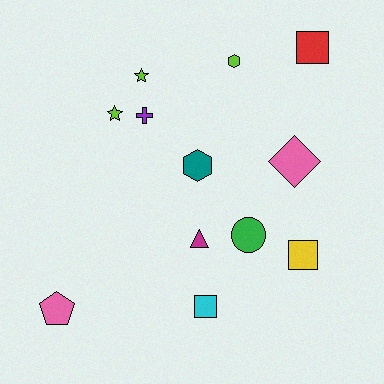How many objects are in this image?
There are 12 objects.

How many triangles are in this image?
There is 1 triangle.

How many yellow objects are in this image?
There is 1 yellow object.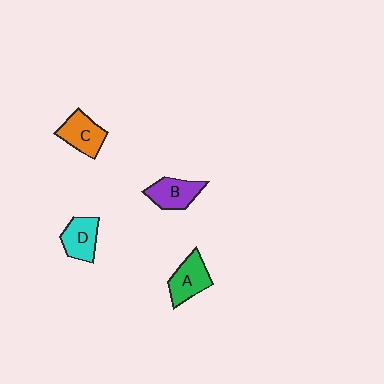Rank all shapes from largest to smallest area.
From largest to smallest: A (green), C (orange), B (purple), D (cyan).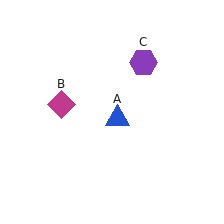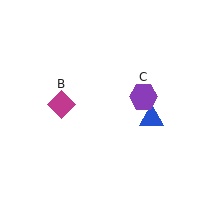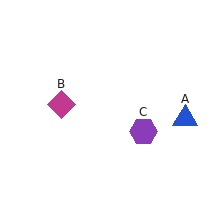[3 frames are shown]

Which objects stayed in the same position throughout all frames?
Magenta diamond (object B) remained stationary.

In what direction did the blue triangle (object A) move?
The blue triangle (object A) moved right.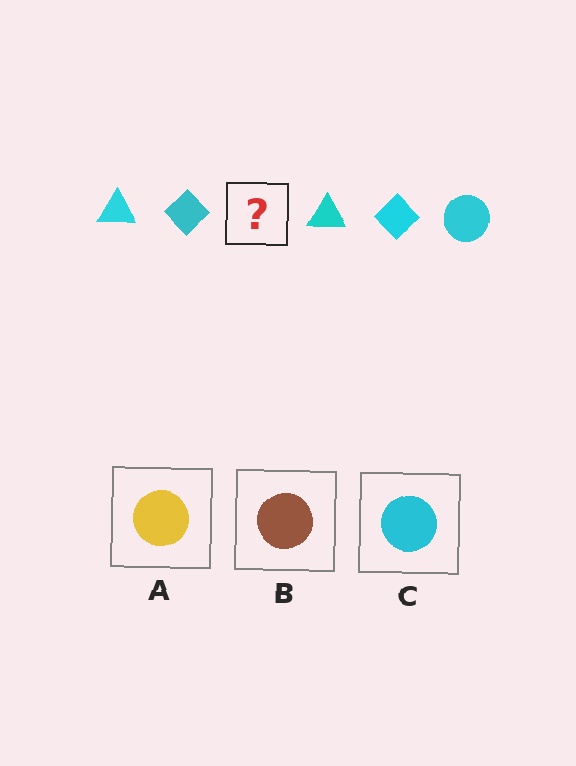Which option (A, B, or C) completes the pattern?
C.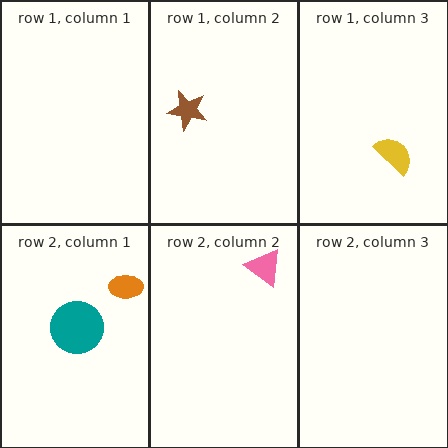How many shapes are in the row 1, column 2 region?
1.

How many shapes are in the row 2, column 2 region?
1.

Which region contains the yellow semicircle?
The row 1, column 3 region.